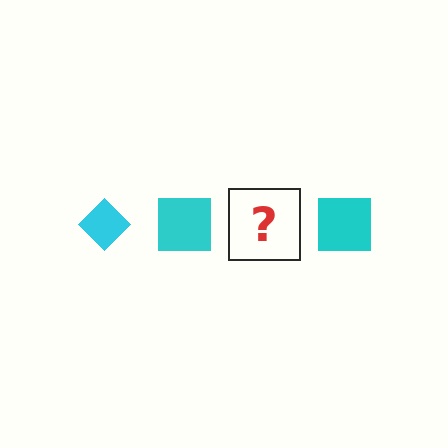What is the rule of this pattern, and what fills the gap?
The rule is that the pattern cycles through diamond, square shapes in cyan. The gap should be filled with a cyan diamond.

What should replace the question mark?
The question mark should be replaced with a cyan diamond.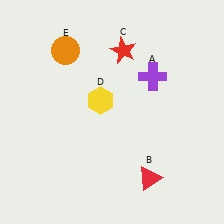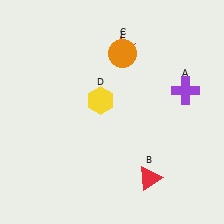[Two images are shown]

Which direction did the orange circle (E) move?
The orange circle (E) moved right.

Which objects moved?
The objects that moved are: the purple cross (A), the orange circle (E).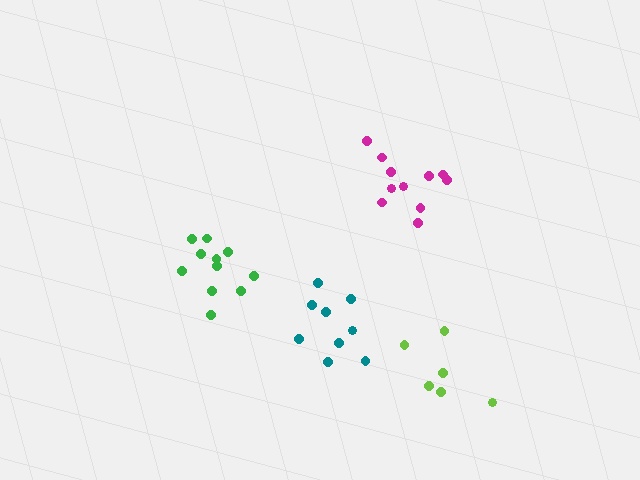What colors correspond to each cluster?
The clusters are colored: magenta, teal, lime, green.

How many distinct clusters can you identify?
There are 4 distinct clusters.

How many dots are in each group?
Group 1: 11 dots, Group 2: 9 dots, Group 3: 6 dots, Group 4: 11 dots (37 total).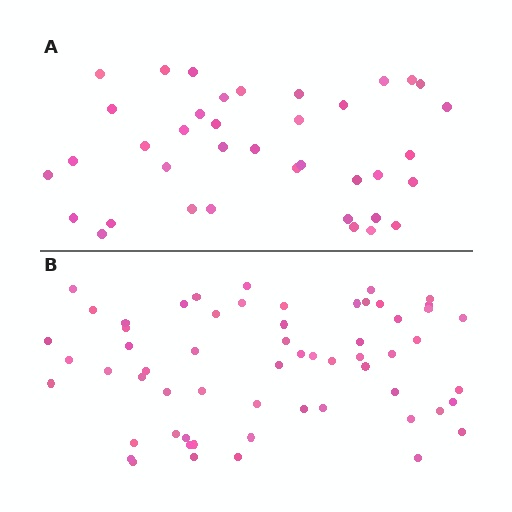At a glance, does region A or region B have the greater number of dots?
Region B (the bottom region) has more dots.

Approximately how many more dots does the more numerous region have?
Region B has approximately 20 more dots than region A.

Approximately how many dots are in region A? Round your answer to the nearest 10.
About 40 dots. (The exact count is 38, which rounds to 40.)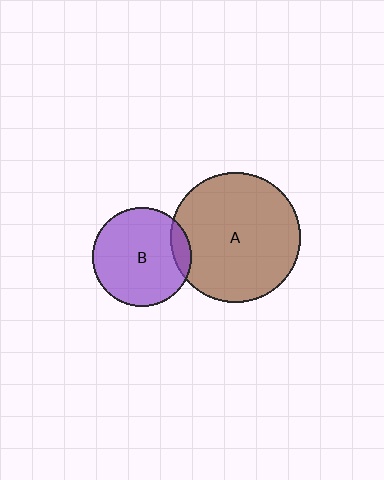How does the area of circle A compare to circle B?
Approximately 1.7 times.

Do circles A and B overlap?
Yes.